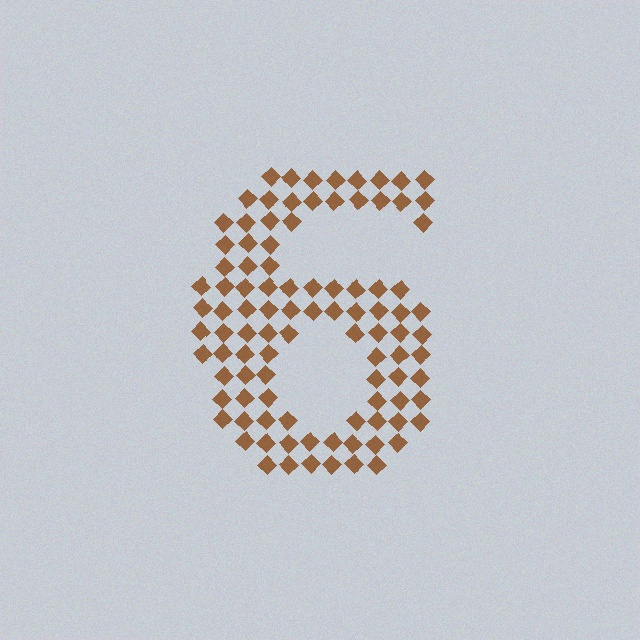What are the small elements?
The small elements are diamonds.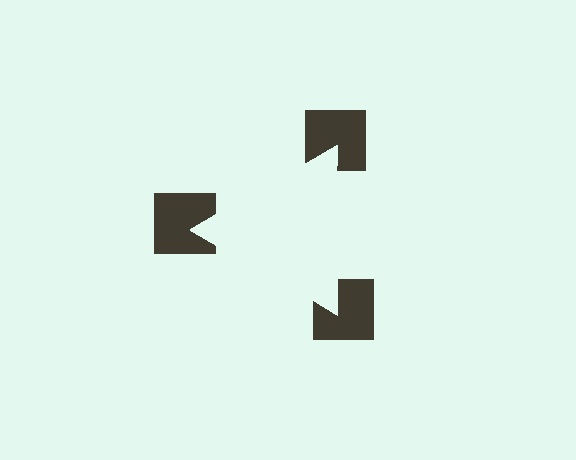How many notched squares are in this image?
There are 3 — one at each vertex of the illusory triangle.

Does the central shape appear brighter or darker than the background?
It typically appears slightly brighter than the background, even though no actual brightness change is drawn.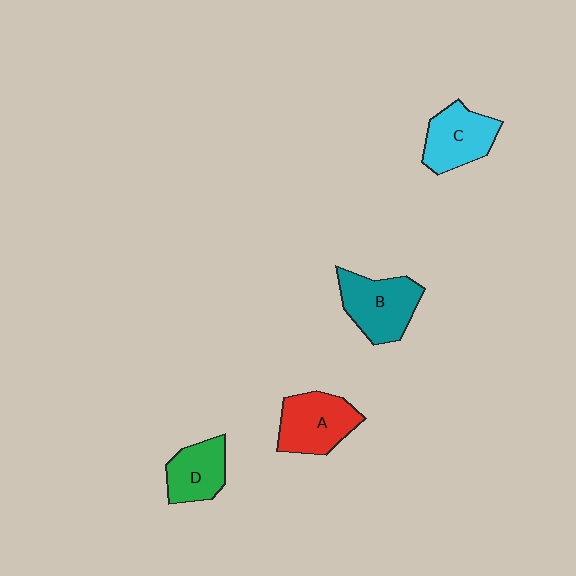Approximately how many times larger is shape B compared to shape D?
Approximately 1.3 times.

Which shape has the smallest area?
Shape D (green).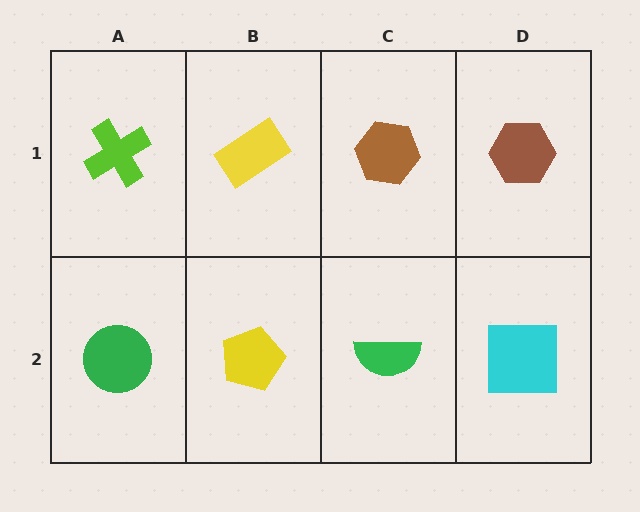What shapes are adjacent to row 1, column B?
A yellow pentagon (row 2, column B), a lime cross (row 1, column A), a brown hexagon (row 1, column C).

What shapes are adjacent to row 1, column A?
A green circle (row 2, column A), a yellow rectangle (row 1, column B).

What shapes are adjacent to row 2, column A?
A lime cross (row 1, column A), a yellow pentagon (row 2, column B).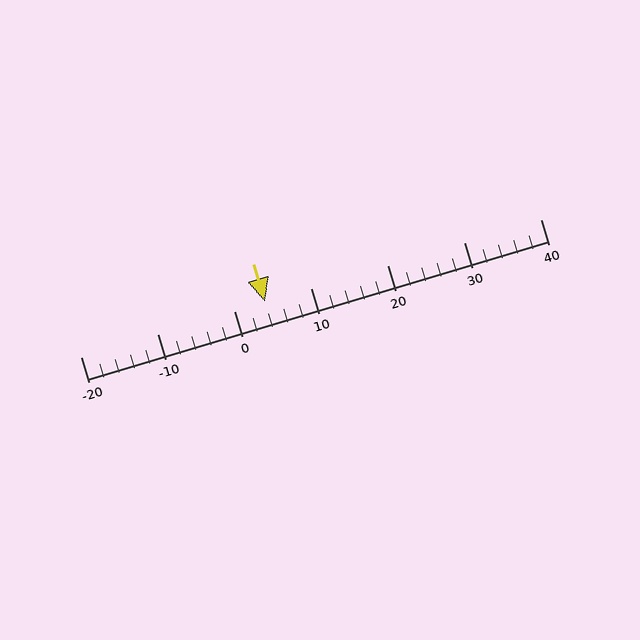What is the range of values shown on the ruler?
The ruler shows values from -20 to 40.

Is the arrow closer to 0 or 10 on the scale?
The arrow is closer to 0.